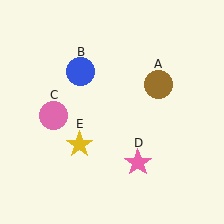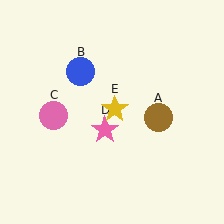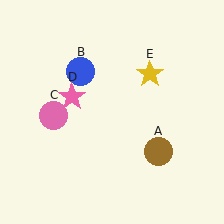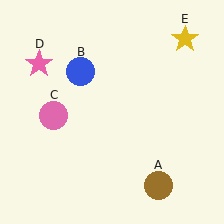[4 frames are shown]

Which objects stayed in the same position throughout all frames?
Blue circle (object B) and pink circle (object C) remained stationary.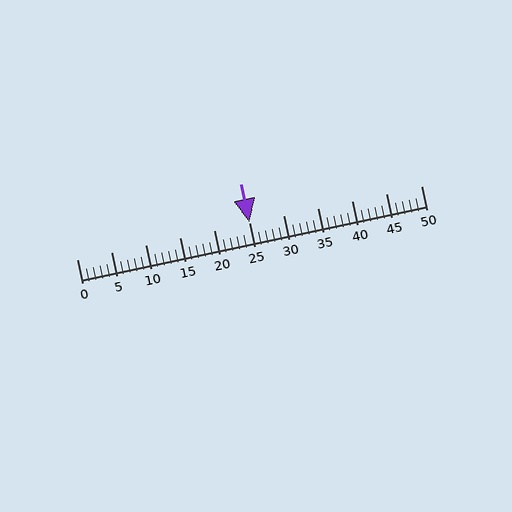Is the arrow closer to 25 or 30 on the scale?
The arrow is closer to 25.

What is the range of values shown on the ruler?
The ruler shows values from 0 to 50.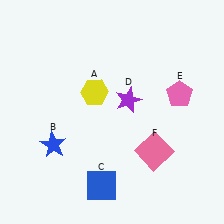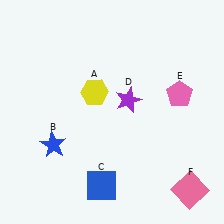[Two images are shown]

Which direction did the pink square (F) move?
The pink square (F) moved down.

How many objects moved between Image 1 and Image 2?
1 object moved between the two images.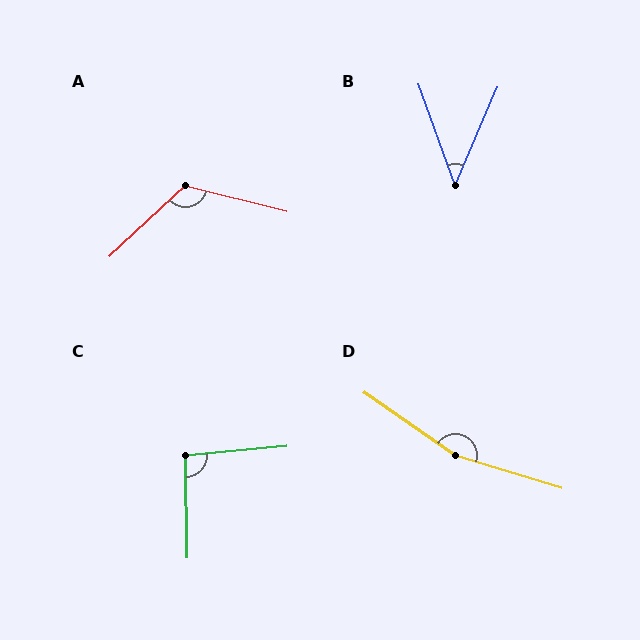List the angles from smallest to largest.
B (43°), C (94°), A (123°), D (162°).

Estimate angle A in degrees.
Approximately 123 degrees.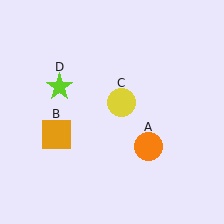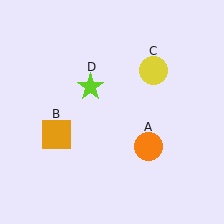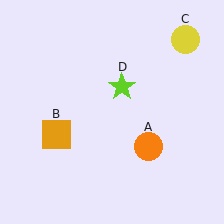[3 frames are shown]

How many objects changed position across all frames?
2 objects changed position: yellow circle (object C), lime star (object D).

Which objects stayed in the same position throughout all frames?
Orange circle (object A) and orange square (object B) remained stationary.